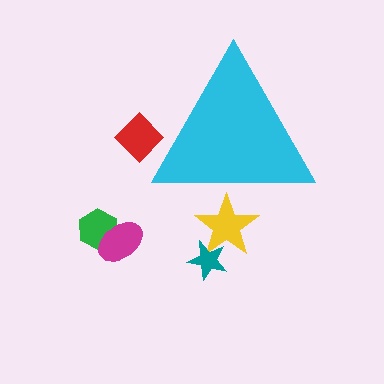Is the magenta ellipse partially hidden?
No, the magenta ellipse is fully visible.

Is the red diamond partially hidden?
Yes, the red diamond is partially hidden behind the cyan triangle.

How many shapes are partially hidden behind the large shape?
2 shapes are partially hidden.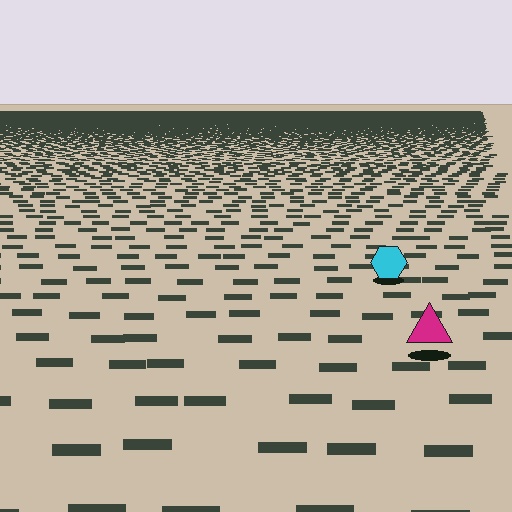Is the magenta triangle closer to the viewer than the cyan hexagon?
Yes. The magenta triangle is closer — you can tell from the texture gradient: the ground texture is coarser near it.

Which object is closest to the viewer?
The magenta triangle is closest. The texture marks near it are larger and more spread out.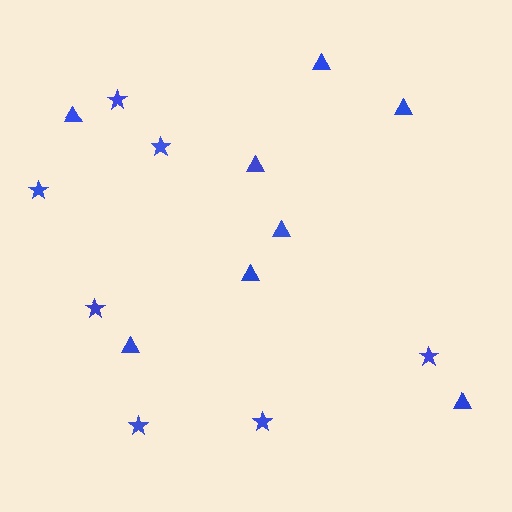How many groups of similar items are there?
There are 2 groups: one group of triangles (8) and one group of stars (7).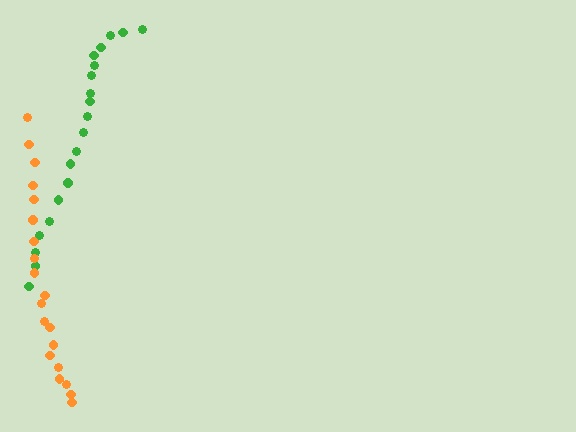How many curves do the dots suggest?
There are 2 distinct paths.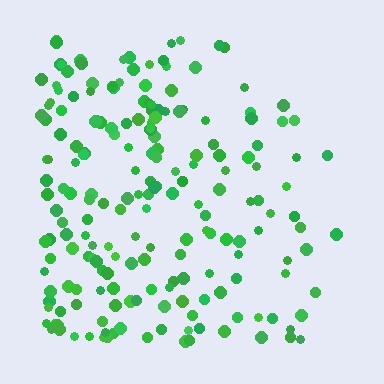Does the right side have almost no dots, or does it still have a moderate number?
Still a moderate number, just noticeably fewer than the left.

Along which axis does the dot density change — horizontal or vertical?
Horizontal.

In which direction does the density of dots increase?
From right to left, with the left side densest.